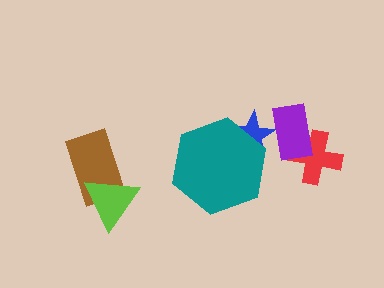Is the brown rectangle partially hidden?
Yes, it is partially covered by another shape.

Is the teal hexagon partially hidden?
No, no other shape covers it.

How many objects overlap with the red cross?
1 object overlaps with the red cross.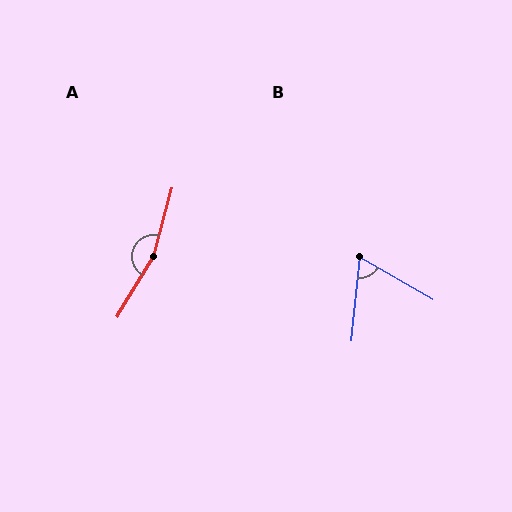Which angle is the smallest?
B, at approximately 66 degrees.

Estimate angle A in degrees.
Approximately 164 degrees.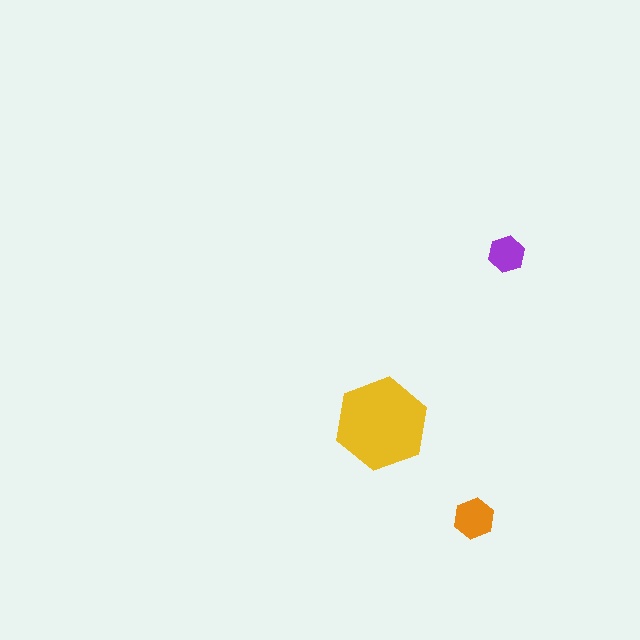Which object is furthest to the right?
The purple hexagon is rightmost.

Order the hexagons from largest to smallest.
the yellow one, the orange one, the purple one.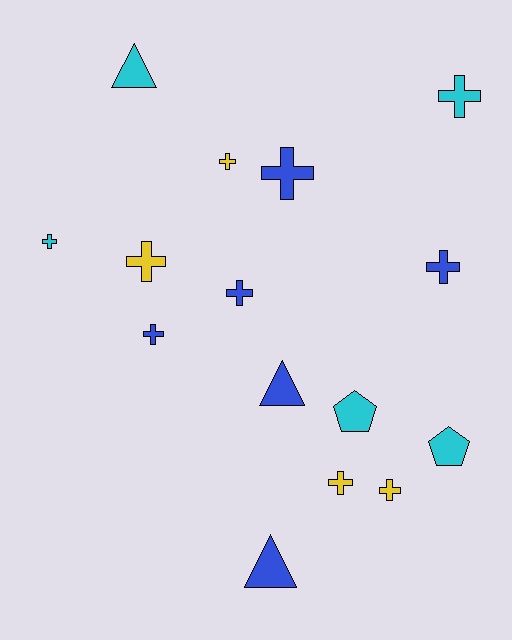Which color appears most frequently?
Blue, with 6 objects.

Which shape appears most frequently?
Cross, with 10 objects.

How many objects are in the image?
There are 15 objects.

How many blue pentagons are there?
There are no blue pentagons.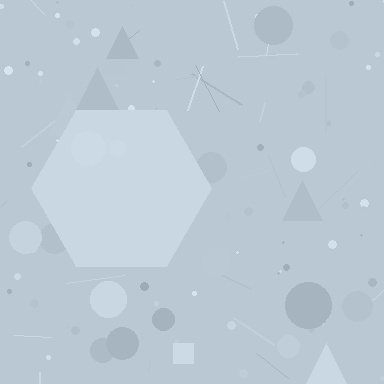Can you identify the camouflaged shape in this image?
The camouflaged shape is a hexagon.